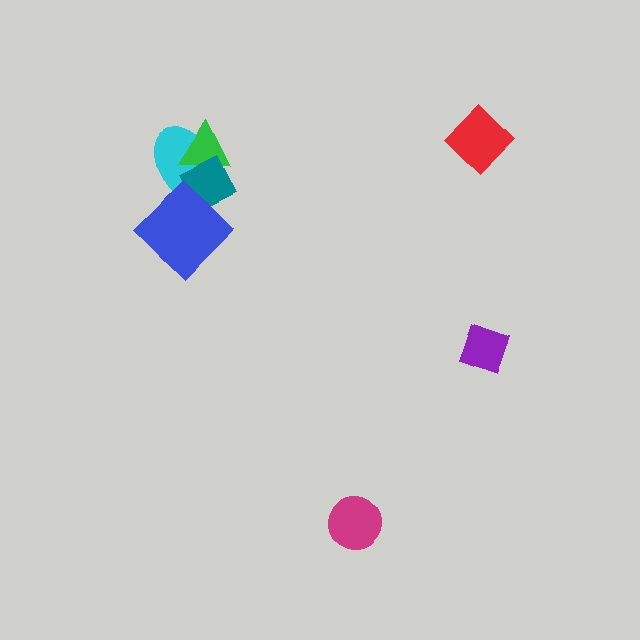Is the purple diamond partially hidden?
No, no other shape covers it.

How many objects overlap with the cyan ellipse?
3 objects overlap with the cyan ellipse.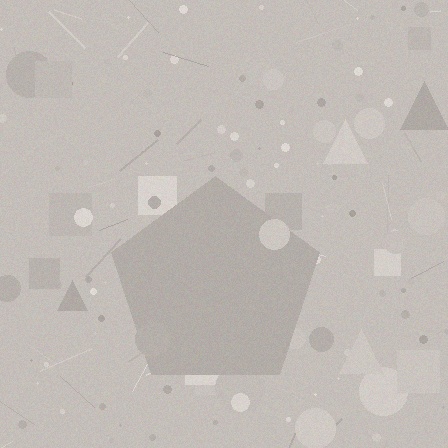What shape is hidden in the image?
A pentagon is hidden in the image.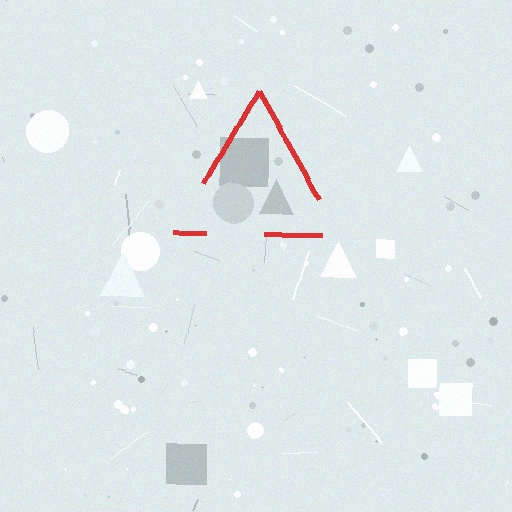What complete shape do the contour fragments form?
The contour fragments form a triangle.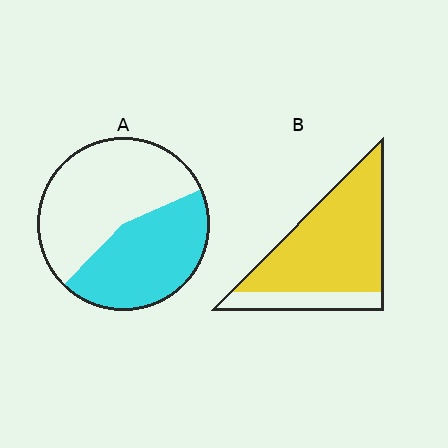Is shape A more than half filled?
No.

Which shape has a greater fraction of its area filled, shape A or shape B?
Shape B.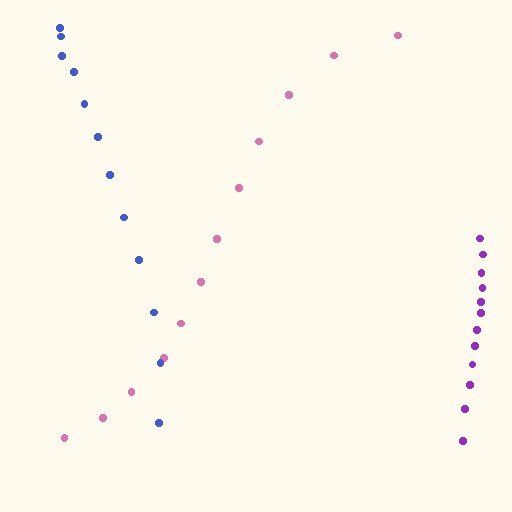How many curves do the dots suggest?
There are 3 distinct paths.